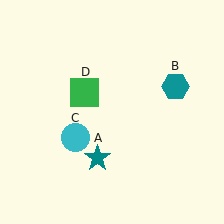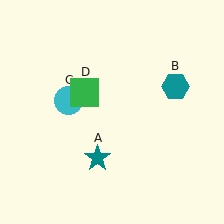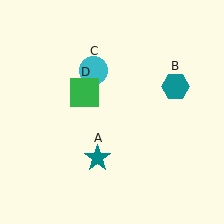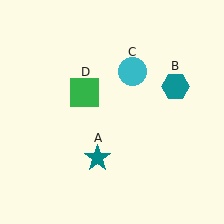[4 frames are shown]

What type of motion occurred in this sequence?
The cyan circle (object C) rotated clockwise around the center of the scene.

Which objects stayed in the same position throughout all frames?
Teal star (object A) and teal hexagon (object B) and green square (object D) remained stationary.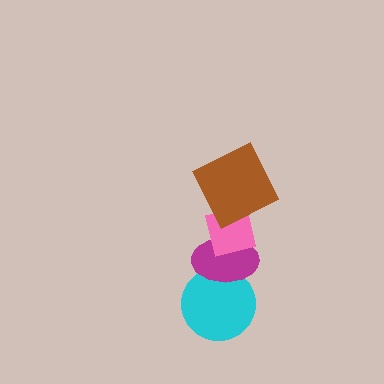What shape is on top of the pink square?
The brown square is on top of the pink square.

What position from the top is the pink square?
The pink square is 2nd from the top.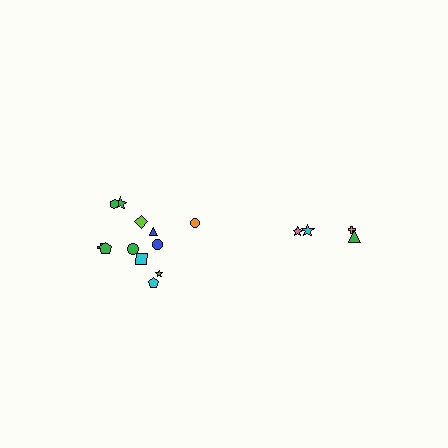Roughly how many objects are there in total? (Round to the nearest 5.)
Roughly 15 objects in total.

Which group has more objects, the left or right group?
The left group.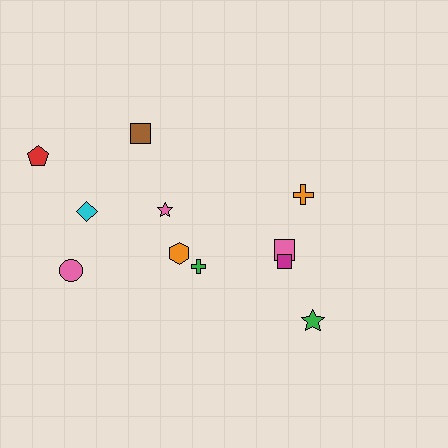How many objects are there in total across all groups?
There are 11 objects.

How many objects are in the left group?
There are 7 objects.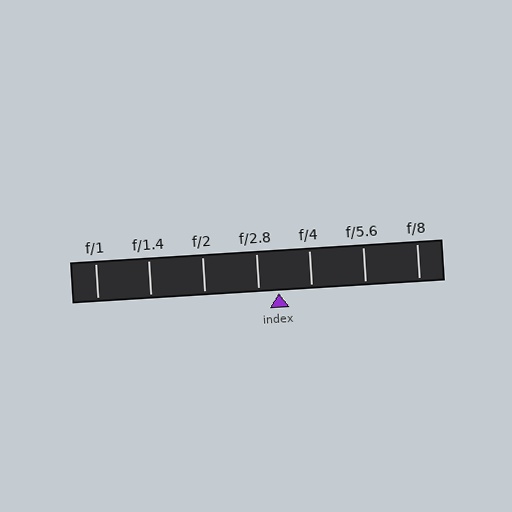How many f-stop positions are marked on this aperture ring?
There are 7 f-stop positions marked.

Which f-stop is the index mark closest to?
The index mark is closest to f/2.8.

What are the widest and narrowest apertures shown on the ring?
The widest aperture shown is f/1 and the narrowest is f/8.